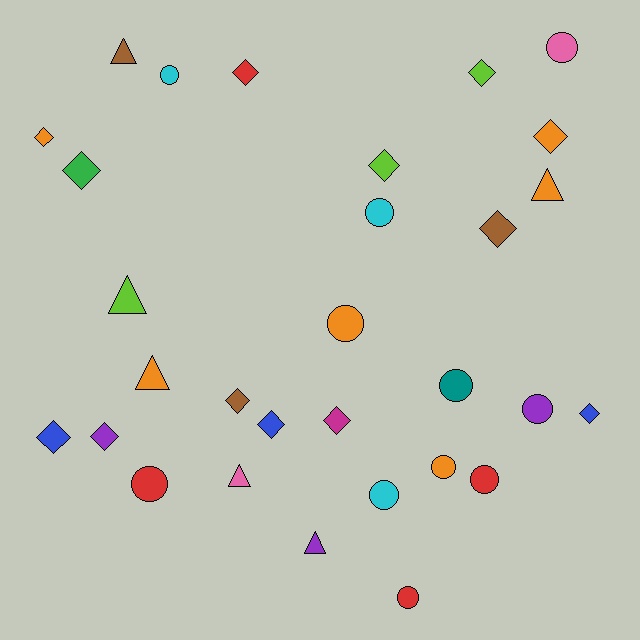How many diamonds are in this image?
There are 13 diamonds.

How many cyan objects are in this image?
There are 3 cyan objects.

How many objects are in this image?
There are 30 objects.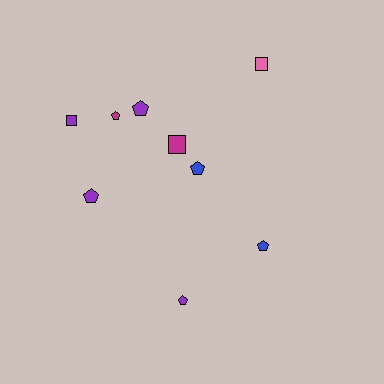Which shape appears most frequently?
Pentagon, with 6 objects.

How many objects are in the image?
There are 9 objects.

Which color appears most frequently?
Purple, with 4 objects.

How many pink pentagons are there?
There are no pink pentagons.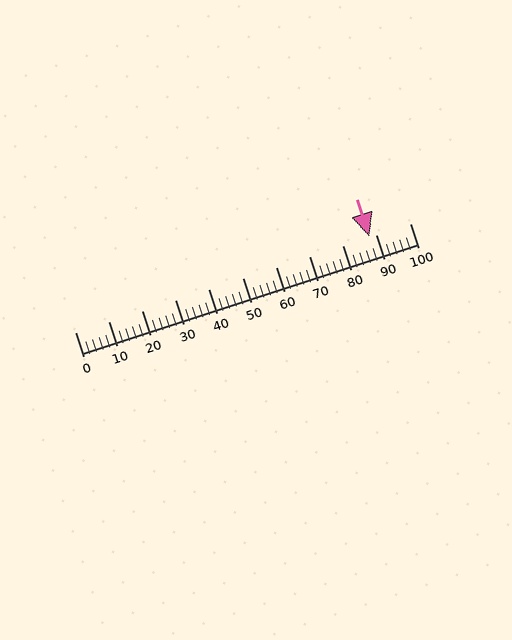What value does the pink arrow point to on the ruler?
The pink arrow points to approximately 88.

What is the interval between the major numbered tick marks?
The major tick marks are spaced 10 units apart.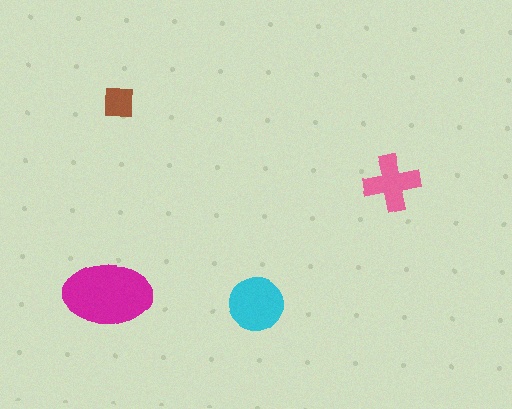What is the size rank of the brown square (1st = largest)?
4th.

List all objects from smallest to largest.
The brown square, the pink cross, the cyan circle, the magenta ellipse.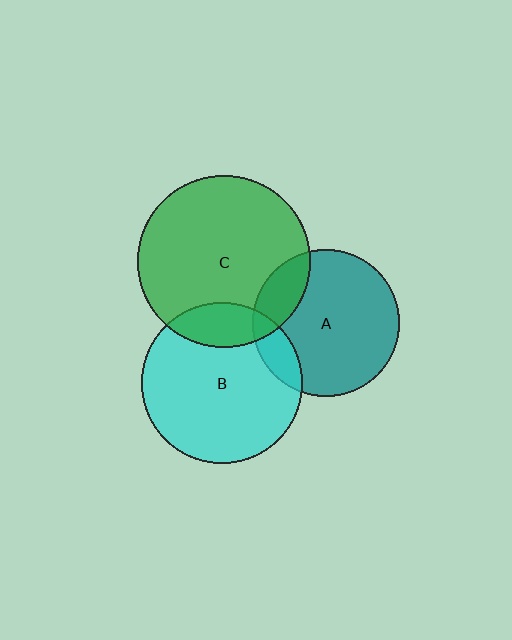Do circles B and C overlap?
Yes.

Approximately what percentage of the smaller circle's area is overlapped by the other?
Approximately 15%.